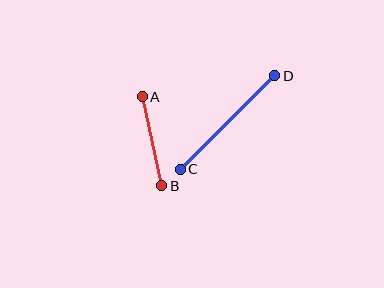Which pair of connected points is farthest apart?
Points C and D are farthest apart.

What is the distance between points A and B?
The distance is approximately 91 pixels.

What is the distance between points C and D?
The distance is approximately 133 pixels.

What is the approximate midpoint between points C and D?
The midpoint is at approximately (227, 123) pixels.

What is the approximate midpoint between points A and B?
The midpoint is at approximately (152, 141) pixels.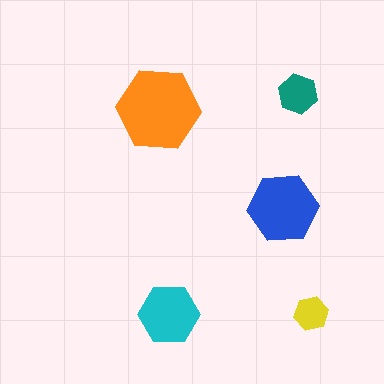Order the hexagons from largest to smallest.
the orange one, the blue one, the cyan one, the teal one, the yellow one.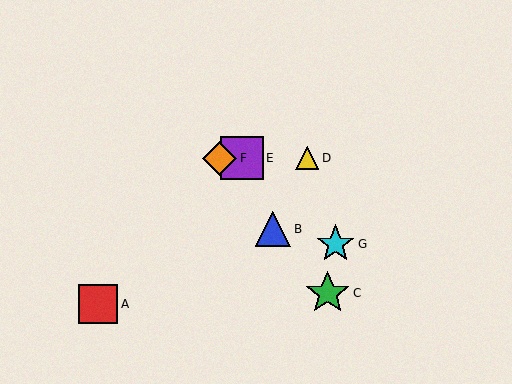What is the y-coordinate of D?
Object D is at y≈158.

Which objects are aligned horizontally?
Objects D, E, F are aligned horizontally.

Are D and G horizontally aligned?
No, D is at y≈158 and G is at y≈244.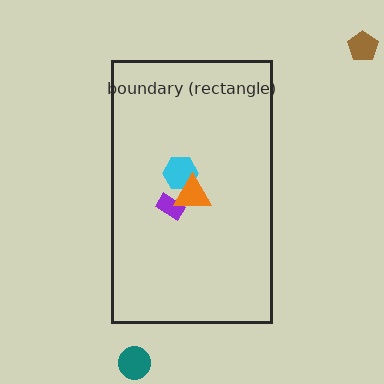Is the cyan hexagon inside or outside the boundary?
Inside.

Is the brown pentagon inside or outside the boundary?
Outside.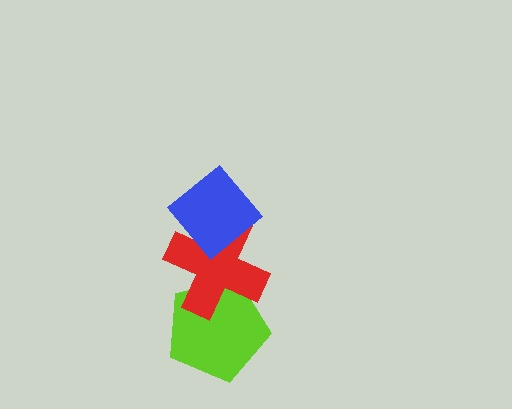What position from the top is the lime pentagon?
The lime pentagon is 3rd from the top.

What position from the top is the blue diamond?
The blue diamond is 1st from the top.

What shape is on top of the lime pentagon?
The red cross is on top of the lime pentagon.